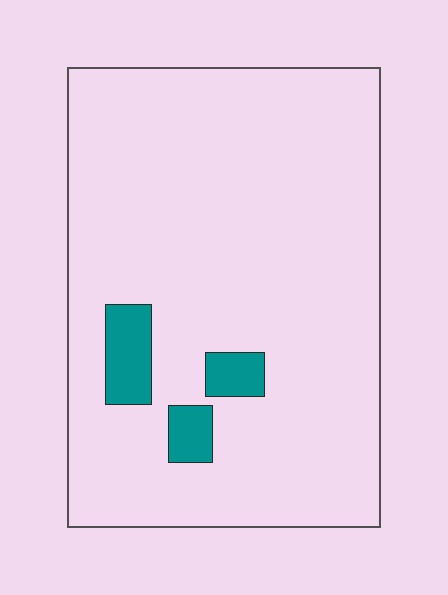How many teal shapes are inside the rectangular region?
3.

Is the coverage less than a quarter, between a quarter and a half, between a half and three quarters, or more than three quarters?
Less than a quarter.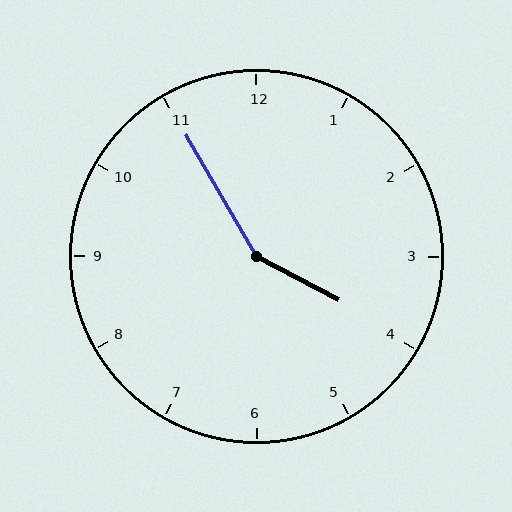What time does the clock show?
3:55.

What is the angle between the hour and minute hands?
Approximately 148 degrees.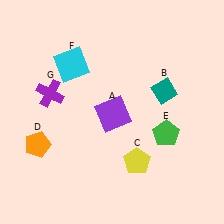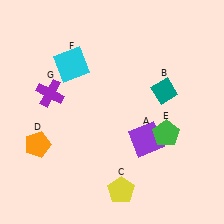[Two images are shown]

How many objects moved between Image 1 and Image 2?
2 objects moved between the two images.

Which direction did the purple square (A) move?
The purple square (A) moved right.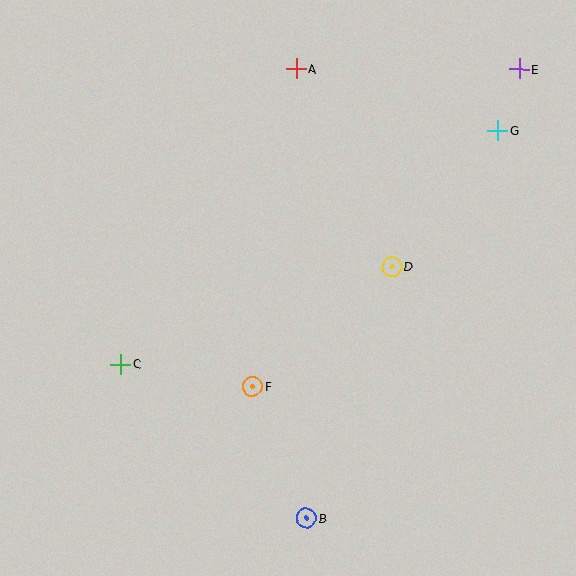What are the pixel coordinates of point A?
Point A is at (296, 69).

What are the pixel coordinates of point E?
Point E is at (520, 69).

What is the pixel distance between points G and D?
The distance between G and D is 172 pixels.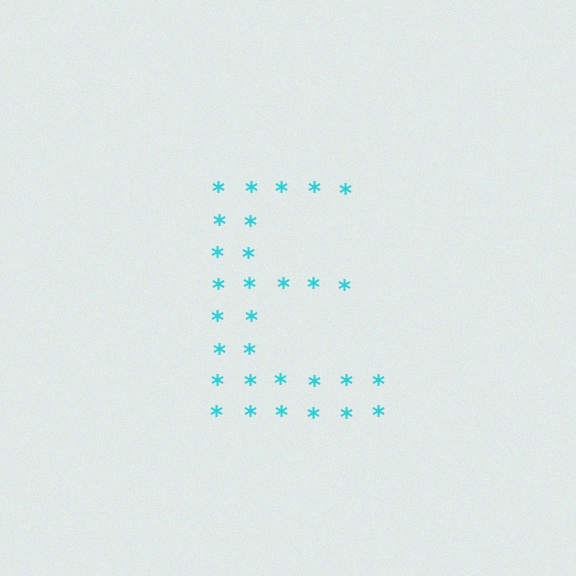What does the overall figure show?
The overall figure shows the letter E.